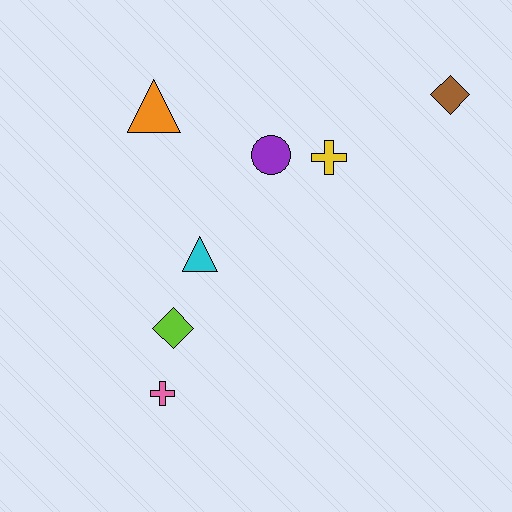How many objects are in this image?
There are 7 objects.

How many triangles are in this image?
There are 2 triangles.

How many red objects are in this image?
There are no red objects.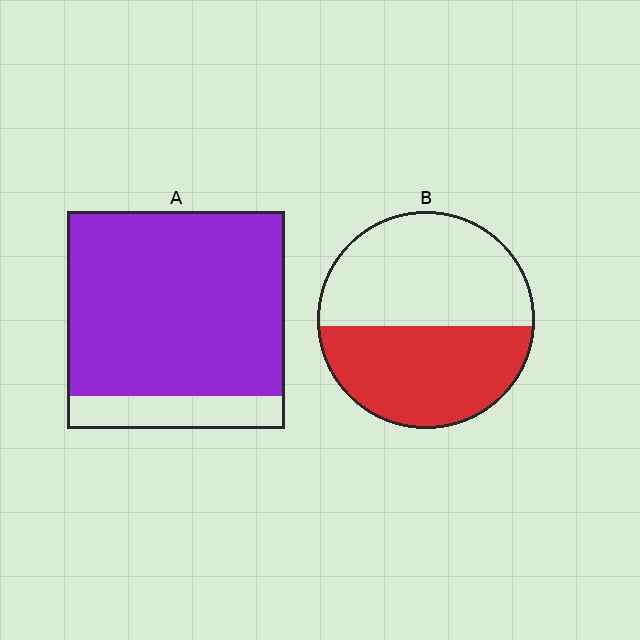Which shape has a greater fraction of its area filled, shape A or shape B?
Shape A.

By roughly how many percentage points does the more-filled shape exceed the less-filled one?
By roughly 40 percentage points (A over B).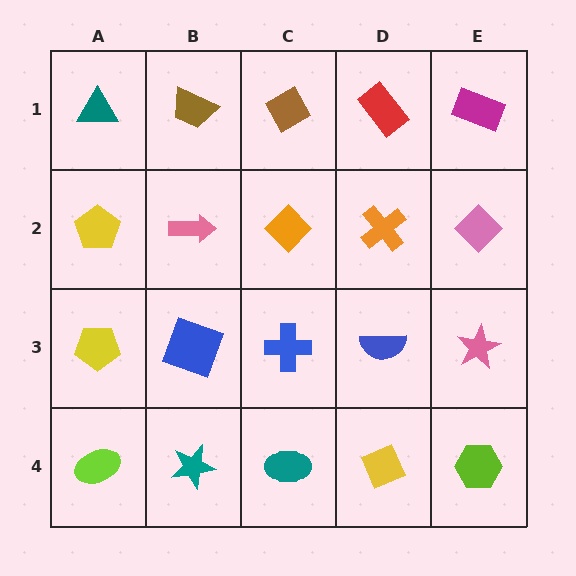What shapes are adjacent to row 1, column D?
An orange cross (row 2, column D), a brown diamond (row 1, column C), a magenta rectangle (row 1, column E).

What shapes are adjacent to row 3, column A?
A yellow pentagon (row 2, column A), a lime ellipse (row 4, column A), a blue square (row 3, column B).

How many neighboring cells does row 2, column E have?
3.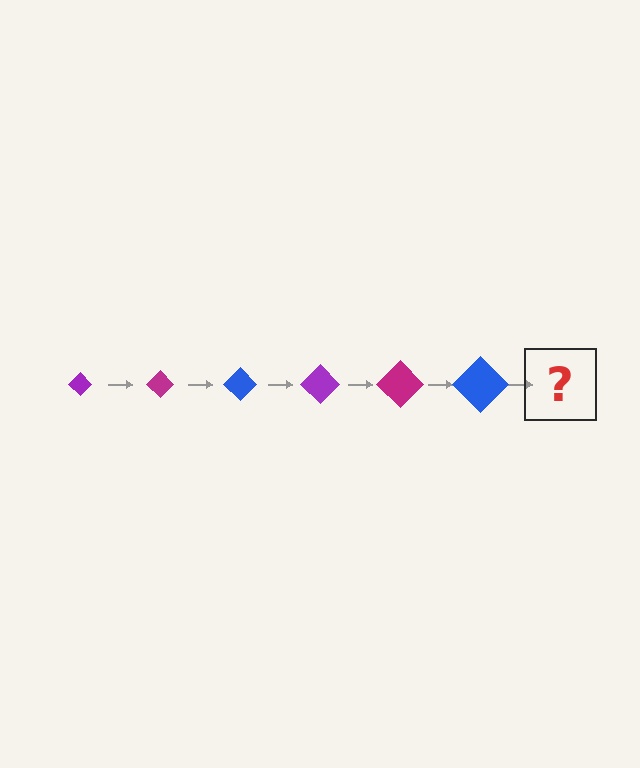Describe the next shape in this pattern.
It should be a purple diamond, larger than the previous one.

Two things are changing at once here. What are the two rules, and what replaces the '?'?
The two rules are that the diamond grows larger each step and the color cycles through purple, magenta, and blue. The '?' should be a purple diamond, larger than the previous one.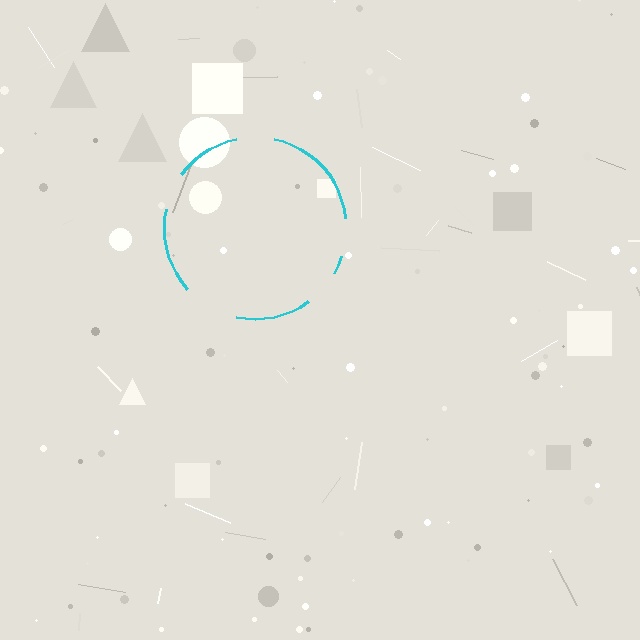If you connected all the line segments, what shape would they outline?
They would outline a circle.